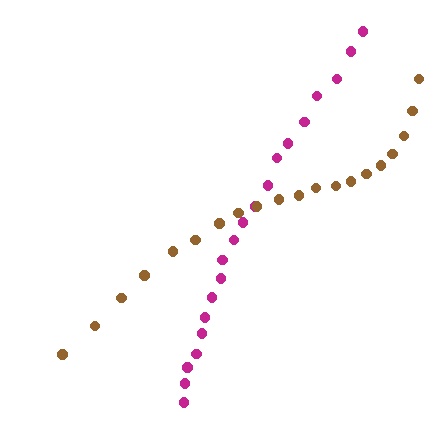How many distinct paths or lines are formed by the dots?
There are 2 distinct paths.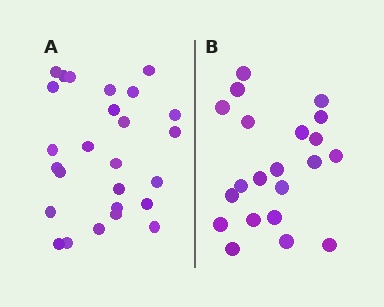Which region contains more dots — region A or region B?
Region A (the left region) has more dots.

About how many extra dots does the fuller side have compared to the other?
Region A has about 5 more dots than region B.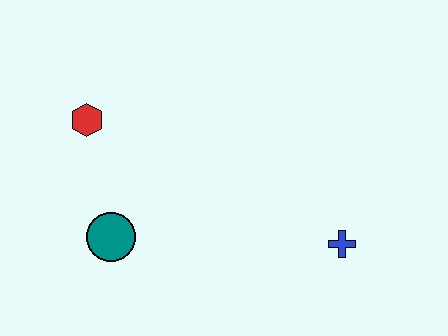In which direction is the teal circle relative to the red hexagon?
The teal circle is below the red hexagon.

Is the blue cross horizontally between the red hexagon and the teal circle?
No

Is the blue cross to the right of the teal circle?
Yes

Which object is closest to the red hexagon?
The teal circle is closest to the red hexagon.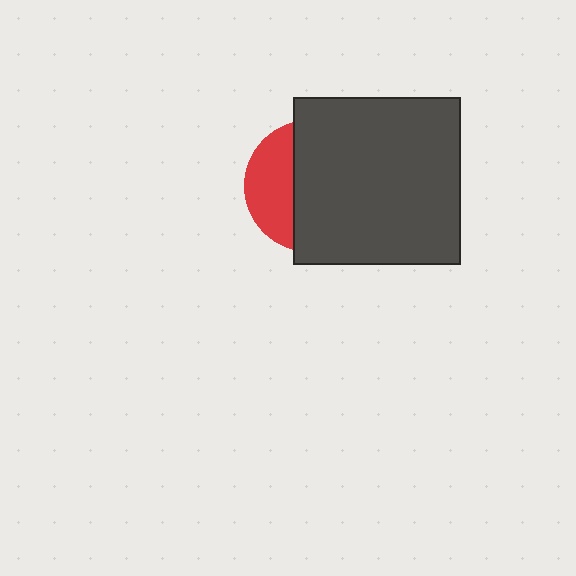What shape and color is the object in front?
The object in front is a dark gray rectangle.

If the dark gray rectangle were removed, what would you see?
You would see the complete red circle.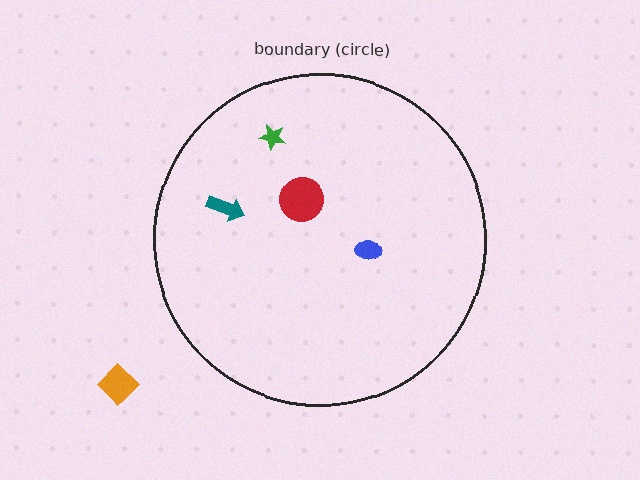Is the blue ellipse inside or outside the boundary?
Inside.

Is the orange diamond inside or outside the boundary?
Outside.